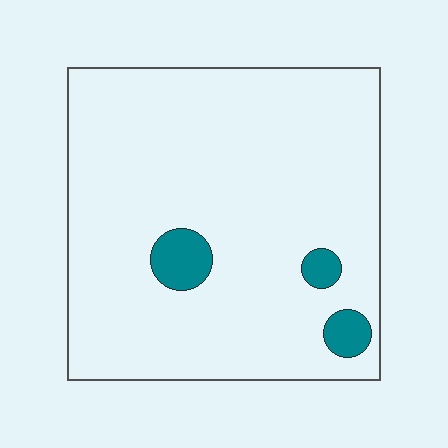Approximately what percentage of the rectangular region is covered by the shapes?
Approximately 5%.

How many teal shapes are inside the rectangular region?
3.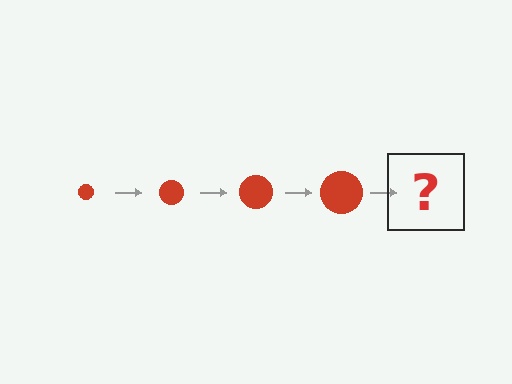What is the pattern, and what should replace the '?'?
The pattern is that the circle gets progressively larger each step. The '?' should be a red circle, larger than the previous one.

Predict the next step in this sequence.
The next step is a red circle, larger than the previous one.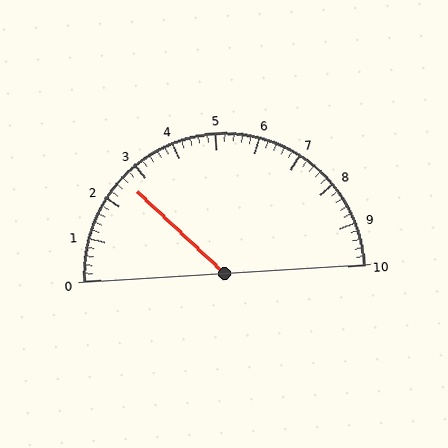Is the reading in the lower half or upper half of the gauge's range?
The reading is in the lower half of the range (0 to 10).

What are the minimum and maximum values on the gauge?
The gauge ranges from 0 to 10.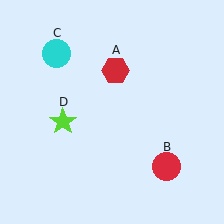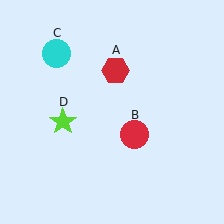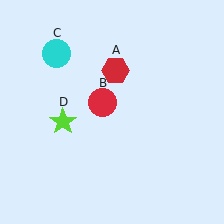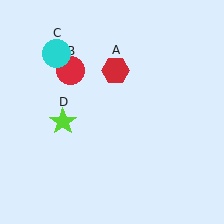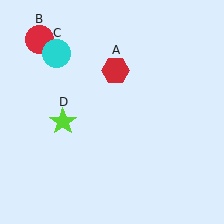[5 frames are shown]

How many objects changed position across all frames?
1 object changed position: red circle (object B).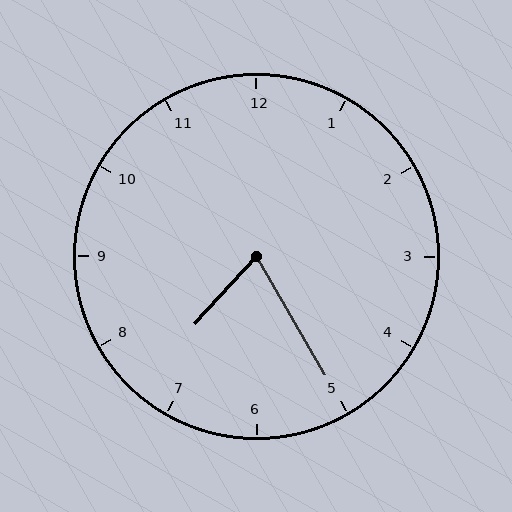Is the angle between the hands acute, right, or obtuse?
It is acute.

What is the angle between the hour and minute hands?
Approximately 72 degrees.